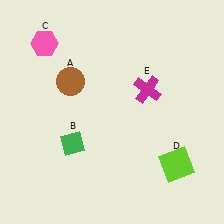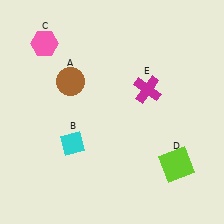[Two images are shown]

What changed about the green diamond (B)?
In Image 1, B is green. In Image 2, it changed to cyan.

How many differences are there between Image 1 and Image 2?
There is 1 difference between the two images.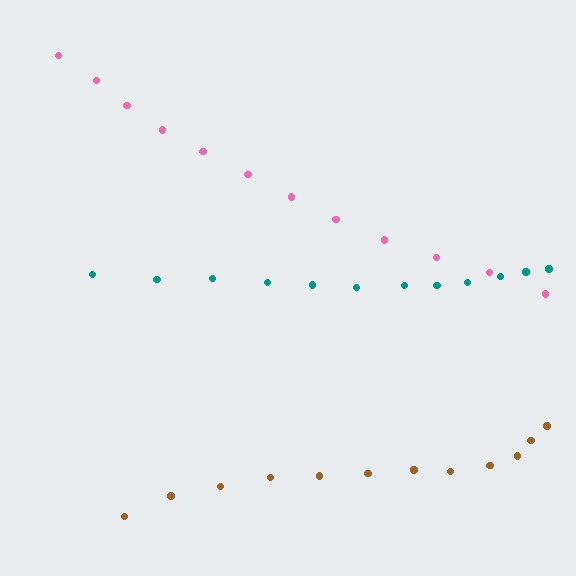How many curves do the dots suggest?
There are 3 distinct paths.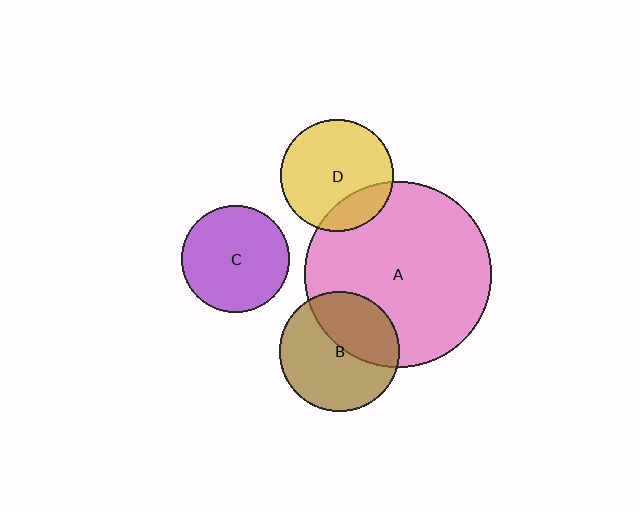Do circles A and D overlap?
Yes.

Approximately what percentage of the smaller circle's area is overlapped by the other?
Approximately 20%.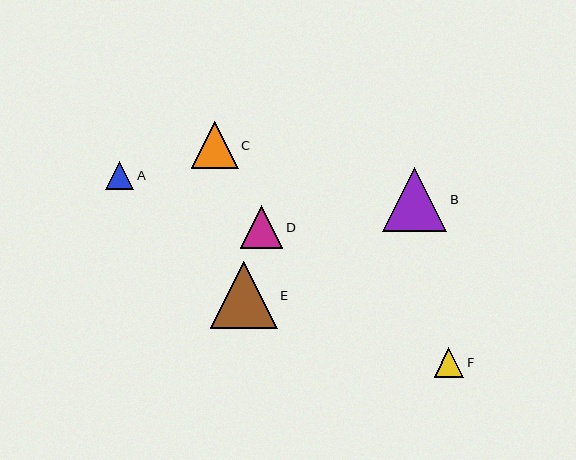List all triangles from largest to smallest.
From largest to smallest: E, B, C, D, F, A.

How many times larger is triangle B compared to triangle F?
Triangle B is approximately 2.2 times the size of triangle F.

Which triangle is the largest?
Triangle E is the largest with a size of approximately 67 pixels.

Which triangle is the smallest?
Triangle A is the smallest with a size of approximately 28 pixels.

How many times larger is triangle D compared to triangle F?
Triangle D is approximately 1.4 times the size of triangle F.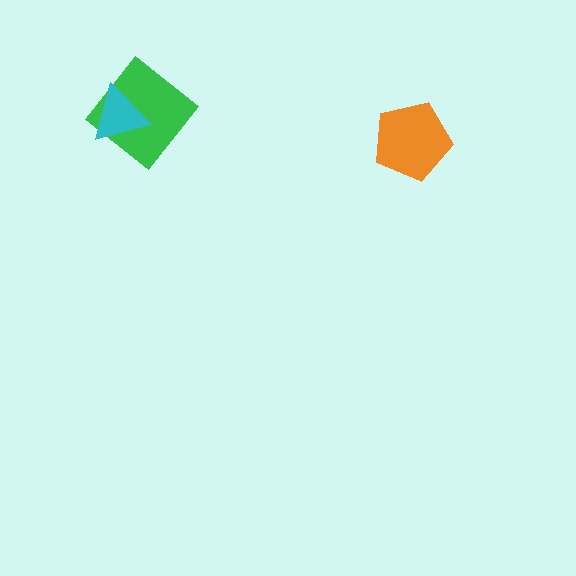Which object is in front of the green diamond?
The cyan triangle is in front of the green diamond.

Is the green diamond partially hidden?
Yes, it is partially covered by another shape.